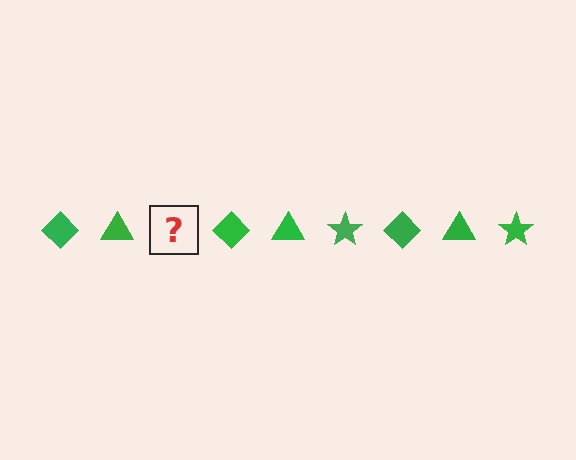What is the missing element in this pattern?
The missing element is a green star.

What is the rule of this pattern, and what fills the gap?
The rule is that the pattern cycles through diamond, triangle, star shapes in green. The gap should be filled with a green star.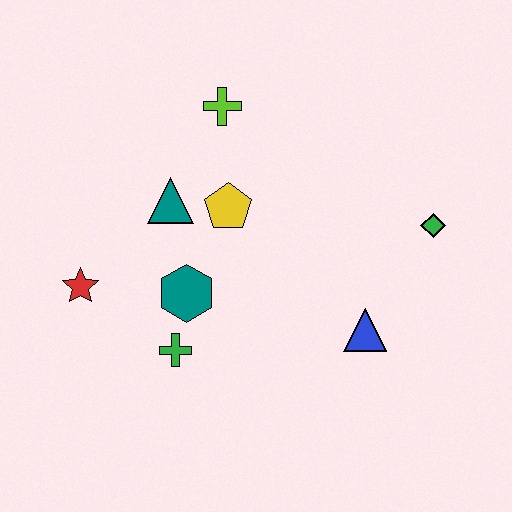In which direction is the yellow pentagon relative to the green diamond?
The yellow pentagon is to the left of the green diamond.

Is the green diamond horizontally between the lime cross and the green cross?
No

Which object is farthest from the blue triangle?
The red star is farthest from the blue triangle.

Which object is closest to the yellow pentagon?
The teal triangle is closest to the yellow pentagon.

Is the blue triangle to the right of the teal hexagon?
Yes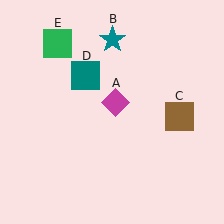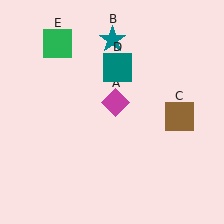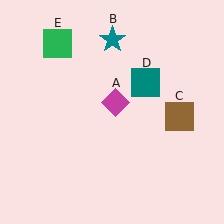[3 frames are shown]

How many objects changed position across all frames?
1 object changed position: teal square (object D).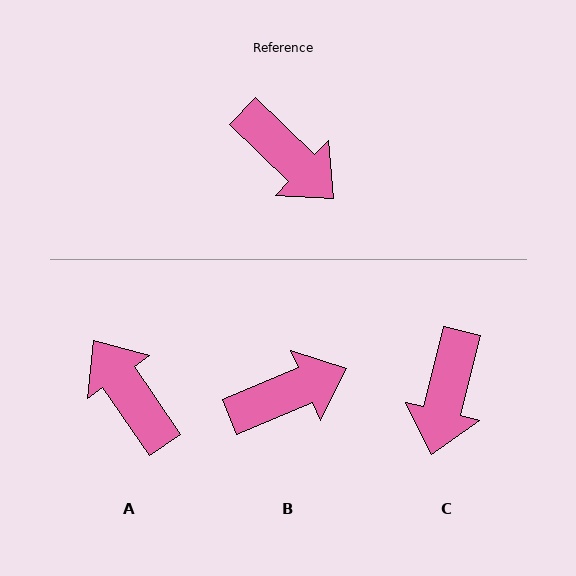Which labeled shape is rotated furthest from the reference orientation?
A, about 168 degrees away.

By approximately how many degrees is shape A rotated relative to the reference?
Approximately 168 degrees counter-clockwise.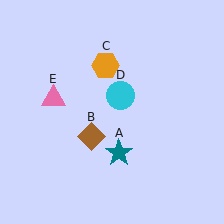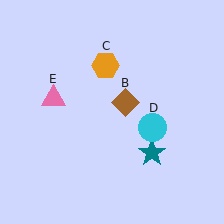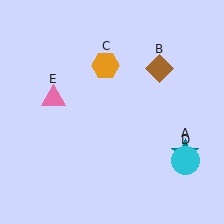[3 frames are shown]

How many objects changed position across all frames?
3 objects changed position: teal star (object A), brown diamond (object B), cyan circle (object D).